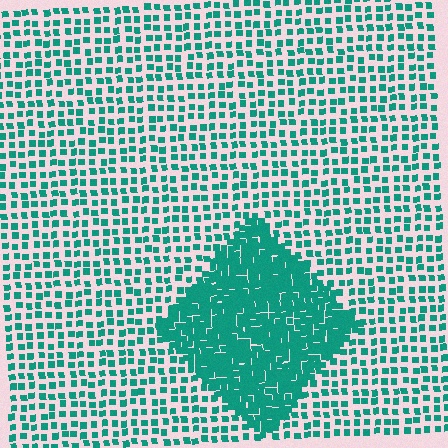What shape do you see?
I see a diamond.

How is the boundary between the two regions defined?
The boundary is defined by a change in element density (approximately 2.6x ratio). All elements are the same color, size, and shape.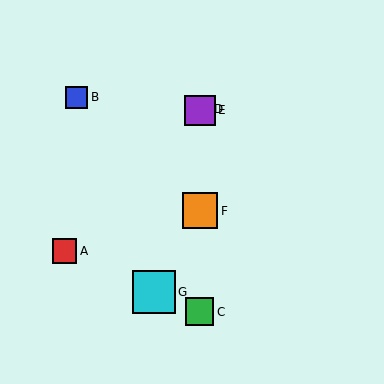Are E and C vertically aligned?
Yes, both are at x≈200.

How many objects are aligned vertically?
4 objects (C, D, E, F) are aligned vertically.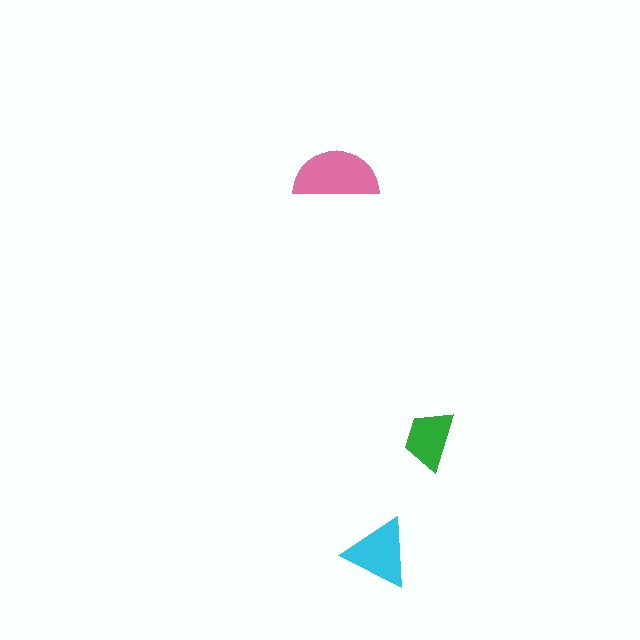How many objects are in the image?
There are 3 objects in the image.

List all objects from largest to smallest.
The pink semicircle, the cyan triangle, the green trapezoid.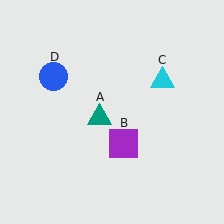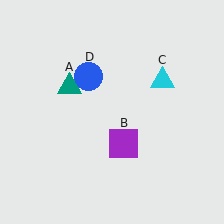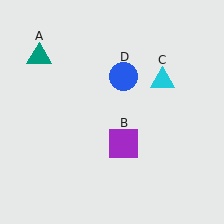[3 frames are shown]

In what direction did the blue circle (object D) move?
The blue circle (object D) moved right.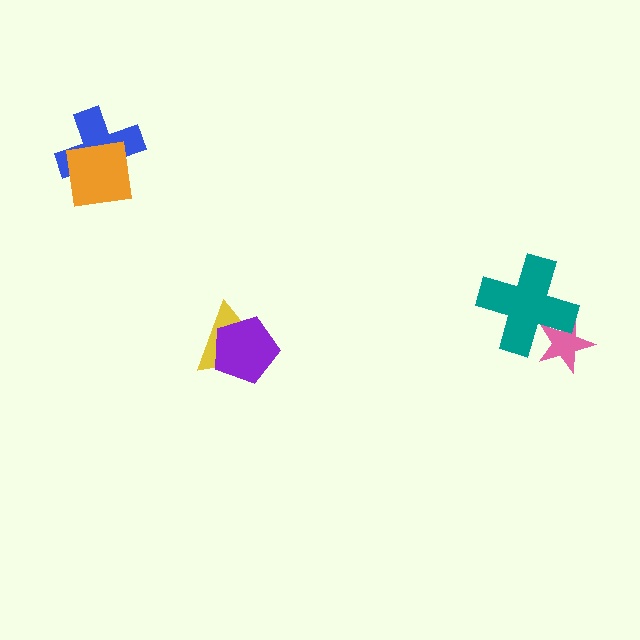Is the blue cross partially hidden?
Yes, it is partially covered by another shape.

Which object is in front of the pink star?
The teal cross is in front of the pink star.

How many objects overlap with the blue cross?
1 object overlaps with the blue cross.